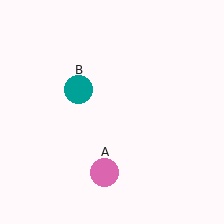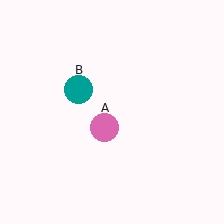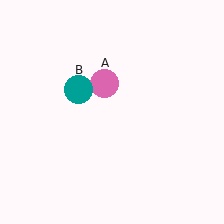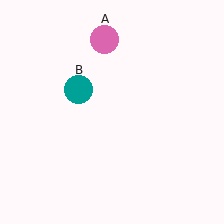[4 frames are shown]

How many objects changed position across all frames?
1 object changed position: pink circle (object A).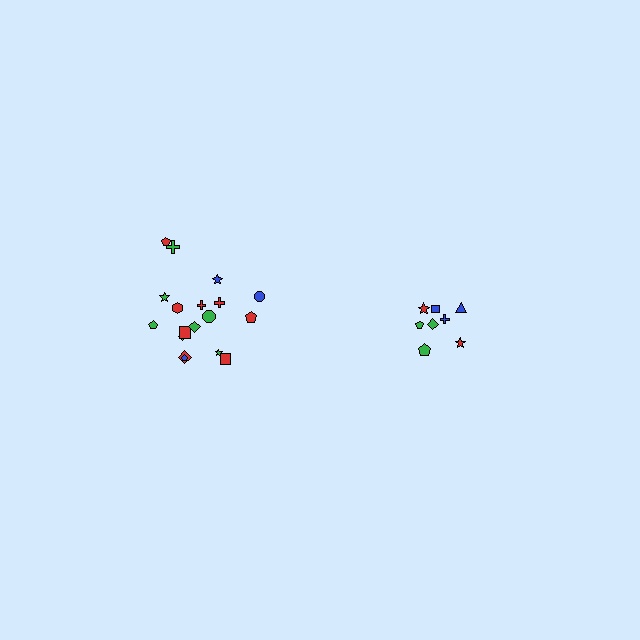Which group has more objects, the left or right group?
The left group.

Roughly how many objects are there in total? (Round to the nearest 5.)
Roughly 25 objects in total.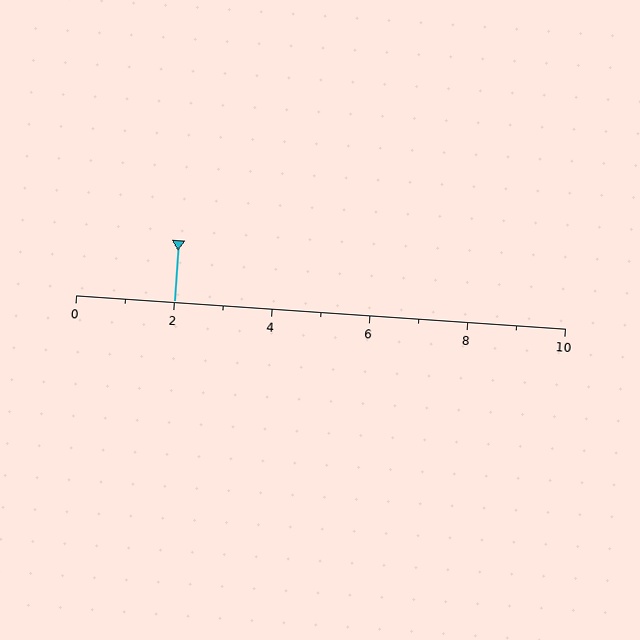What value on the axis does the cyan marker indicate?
The marker indicates approximately 2.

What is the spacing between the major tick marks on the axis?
The major ticks are spaced 2 apart.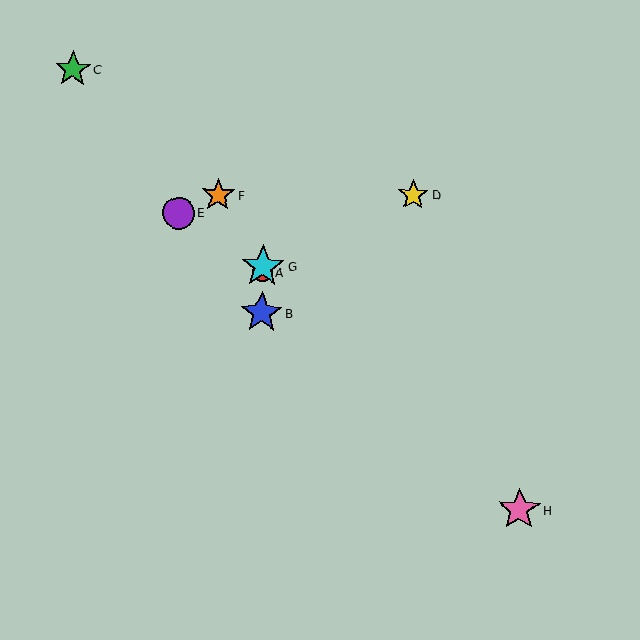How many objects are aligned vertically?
3 objects (A, B, G) are aligned vertically.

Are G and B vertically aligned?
Yes, both are at x≈263.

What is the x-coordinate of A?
Object A is at x≈263.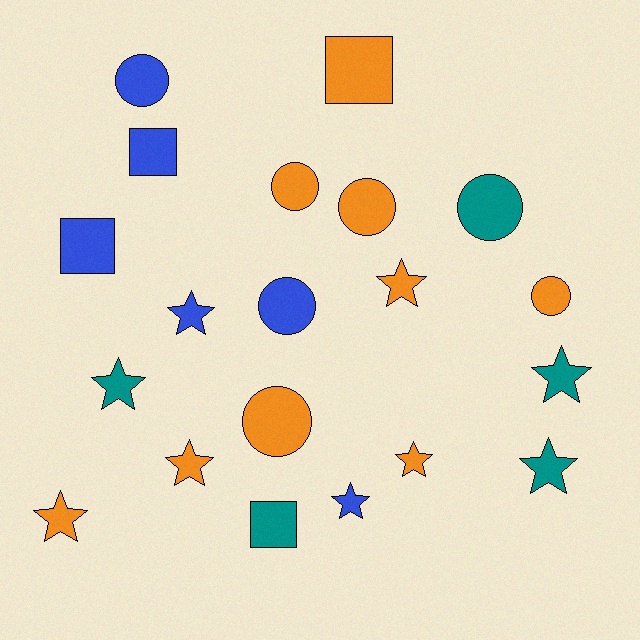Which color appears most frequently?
Orange, with 9 objects.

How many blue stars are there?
There are 2 blue stars.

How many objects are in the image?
There are 20 objects.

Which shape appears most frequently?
Star, with 9 objects.